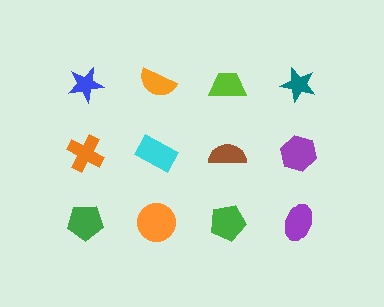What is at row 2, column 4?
A purple hexagon.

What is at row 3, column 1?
A green pentagon.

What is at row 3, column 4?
A purple ellipse.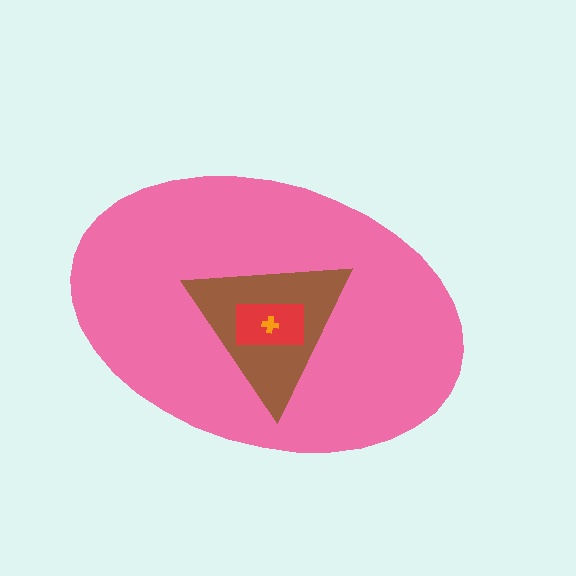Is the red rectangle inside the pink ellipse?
Yes.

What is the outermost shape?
The pink ellipse.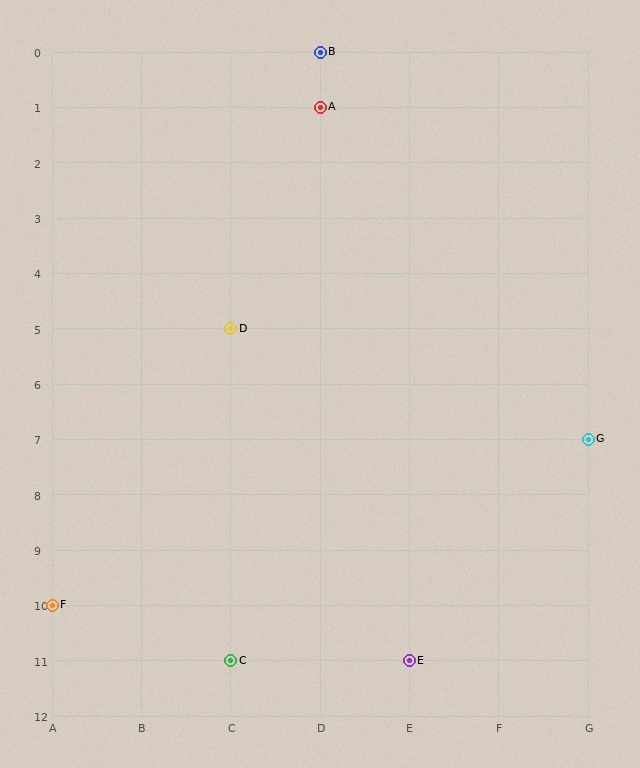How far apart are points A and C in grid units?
Points A and C are 1 column and 10 rows apart (about 10.0 grid units diagonally).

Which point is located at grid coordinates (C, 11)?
Point C is at (C, 11).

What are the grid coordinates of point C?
Point C is at grid coordinates (C, 11).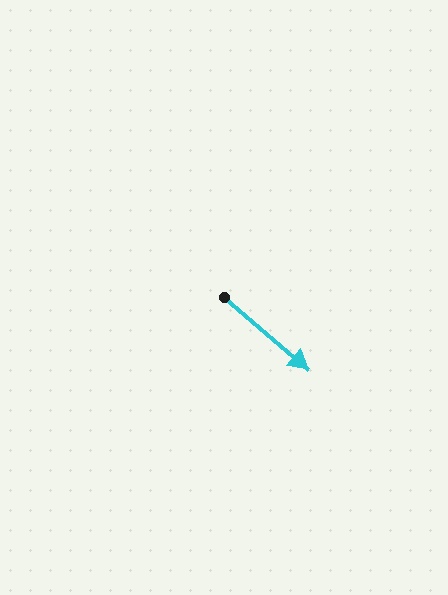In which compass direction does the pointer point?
Southeast.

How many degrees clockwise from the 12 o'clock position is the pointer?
Approximately 131 degrees.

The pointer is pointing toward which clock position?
Roughly 4 o'clock.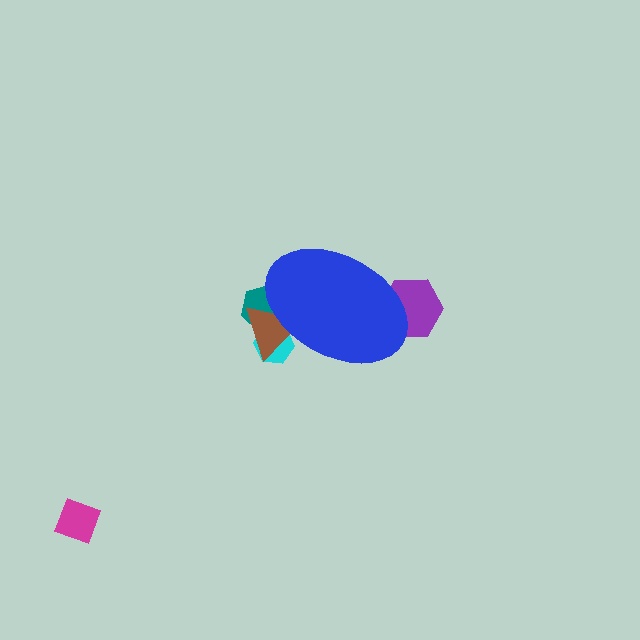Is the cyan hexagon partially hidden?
Yes, the cyan hexagon is partially hidden behind the blue ellipse.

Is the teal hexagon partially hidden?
Yes, the teal hexagon is partially hidden behind the blue ellipse.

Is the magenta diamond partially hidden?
No, the magenta diamond is fully visible.